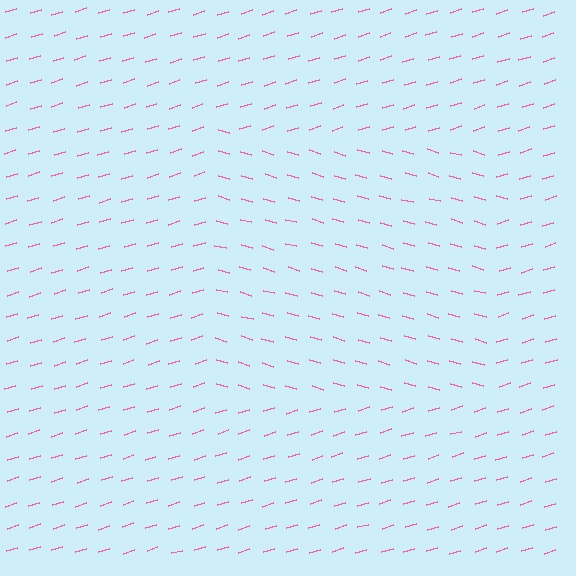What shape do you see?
I see a rectangle.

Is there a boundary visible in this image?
Yes, there is a texture boundary formed by a change in line orientation.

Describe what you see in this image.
The image is filled with small pink line segments. A rectangle region in the image has lines oriented differently from the surrounding lines, creating a visible texture boundary.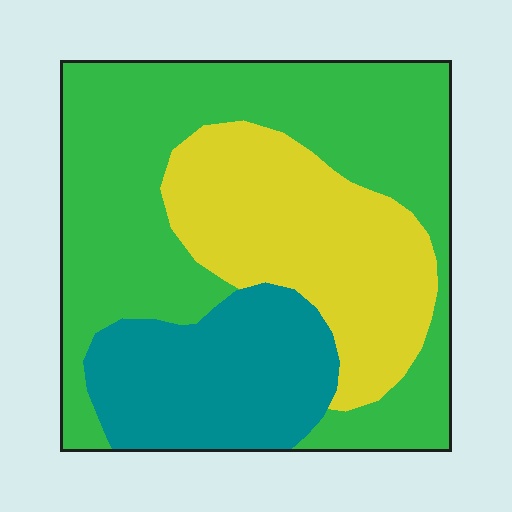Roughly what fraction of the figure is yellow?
Yellow covers around 30% of the figure.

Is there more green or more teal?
Green.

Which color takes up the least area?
Teal, at roughly 20%.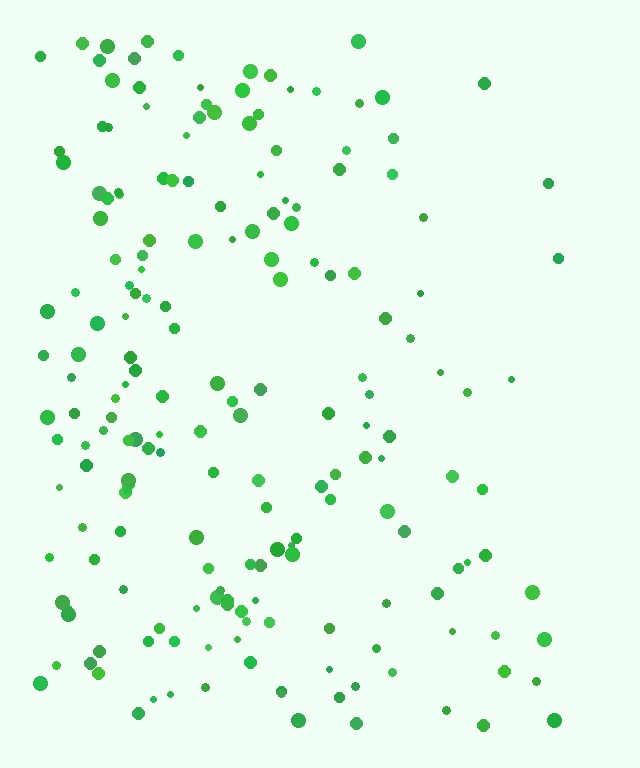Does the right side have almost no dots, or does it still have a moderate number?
Still a moderate number, just noticeably fewer than the left.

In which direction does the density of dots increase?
From right to left, with the left side densest.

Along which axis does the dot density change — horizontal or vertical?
Horizontal.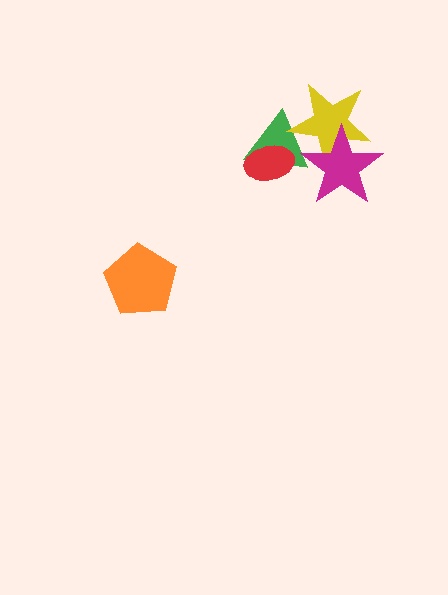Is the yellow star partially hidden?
Yes, it is partially covered by another shape.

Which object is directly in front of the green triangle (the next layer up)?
The red ellipse is directly in front of the green triangle.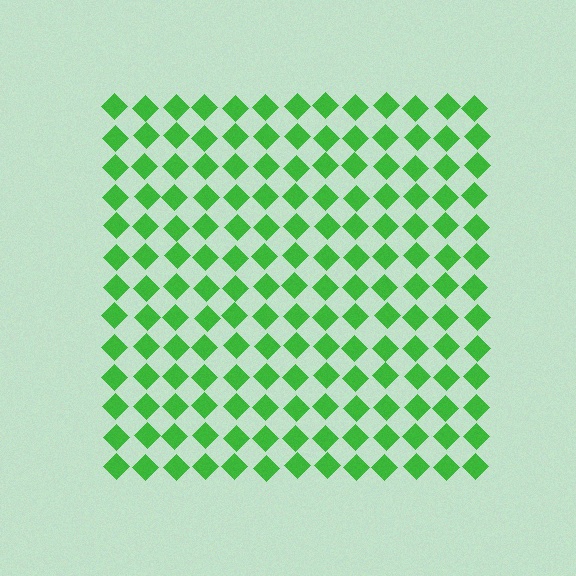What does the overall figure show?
The overall figure shows a square.